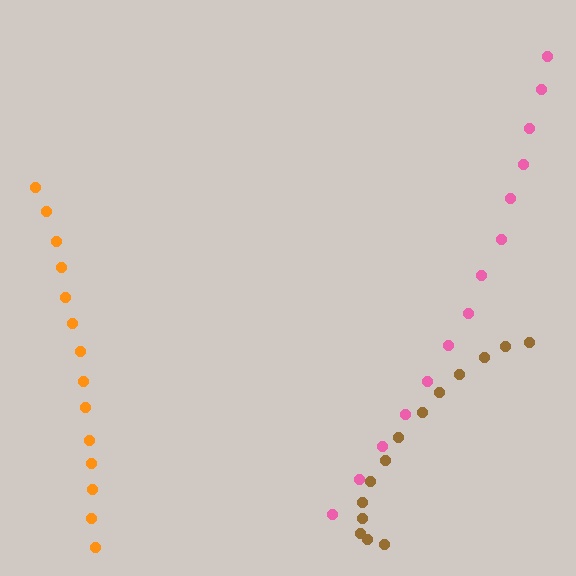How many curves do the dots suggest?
There are 3 distinct paths.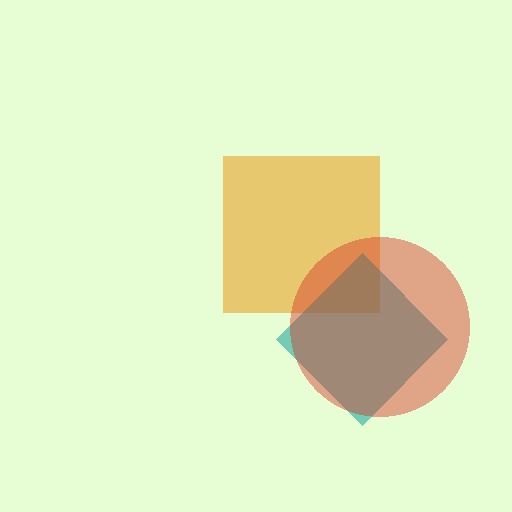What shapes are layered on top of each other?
The layered shapes are: an orange square, a teal diamond, a red circle.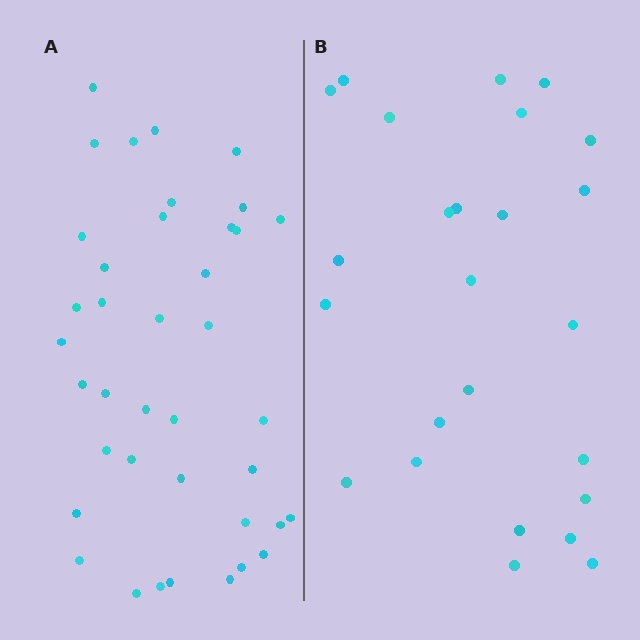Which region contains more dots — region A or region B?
Region A (the left region) has more dots.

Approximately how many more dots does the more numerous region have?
Region A has approximately 15 more dots than region B.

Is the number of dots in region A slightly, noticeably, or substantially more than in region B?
Region A has substantially more. The ratio is roughly 1.6 to 1.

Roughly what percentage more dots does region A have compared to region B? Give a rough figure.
About 55% more.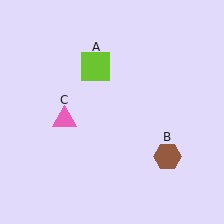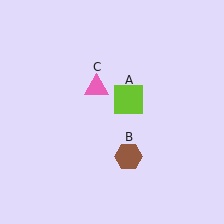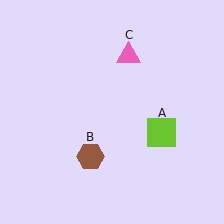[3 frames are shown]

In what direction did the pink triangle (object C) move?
The pink triangle (object C) moved up and to the right.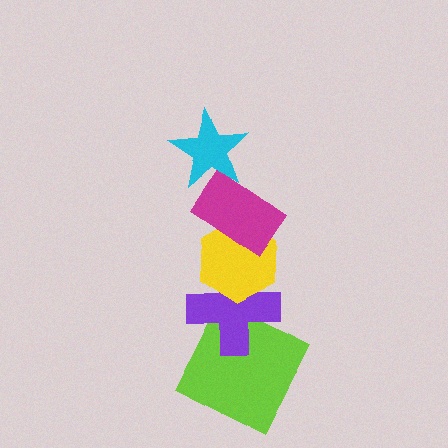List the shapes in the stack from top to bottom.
From top to bottom: the cyan star, the magenta rectangle, the yellow hexagon, the purple cross, the lime square.